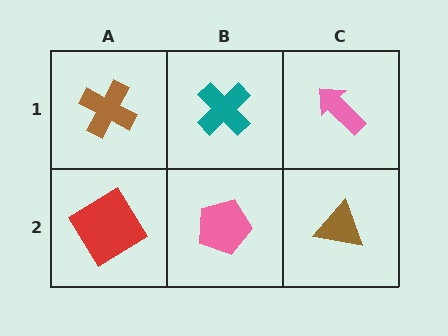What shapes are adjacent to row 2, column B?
A teal cross (row 1, column B), a red diamond (row 2, column A), a brown triangle (row 2, column C).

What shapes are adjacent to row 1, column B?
A pink pentagon (row 2, column B), a brown cross (row 1, column A), a pink arrow (row 1, column C).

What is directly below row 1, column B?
A pink pentagon.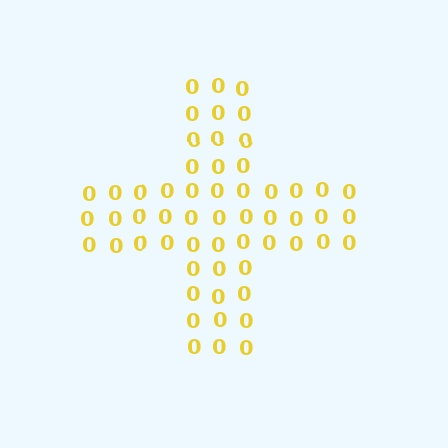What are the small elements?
The small elements are digit 0's.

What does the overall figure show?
The overall figure shows a cross.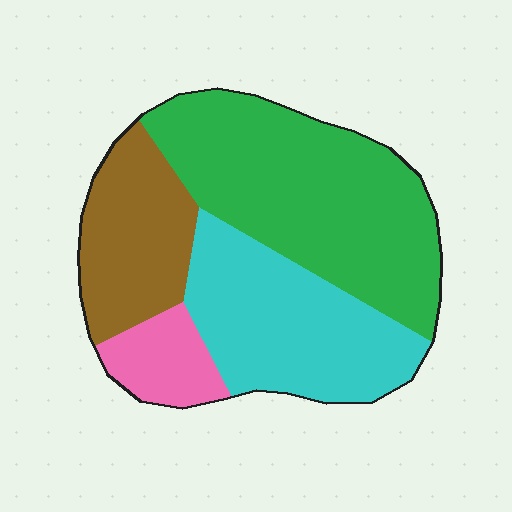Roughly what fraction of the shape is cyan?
Cyan covers around 30% of the shape.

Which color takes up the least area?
Pink, at roughly 10%.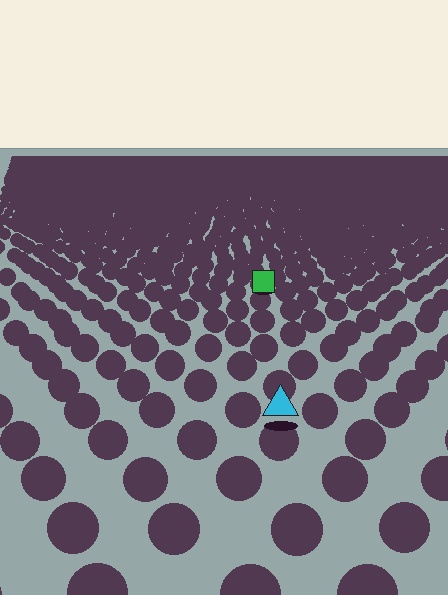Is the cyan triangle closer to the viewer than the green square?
Yes. The cyan triangle is closer — you can tell from the texture gradient: the ground texture is coarser near it.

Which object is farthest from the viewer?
The green square is farthest from the viewer. It appears smaller and the ground texture around it is denser.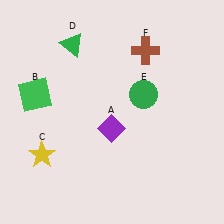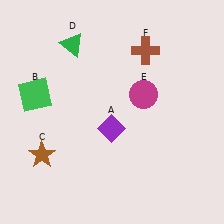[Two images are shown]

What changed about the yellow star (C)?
In Image 1, C is yellow. In Image 2, it changed to brown.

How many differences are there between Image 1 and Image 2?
There are 2 differences between the two images.